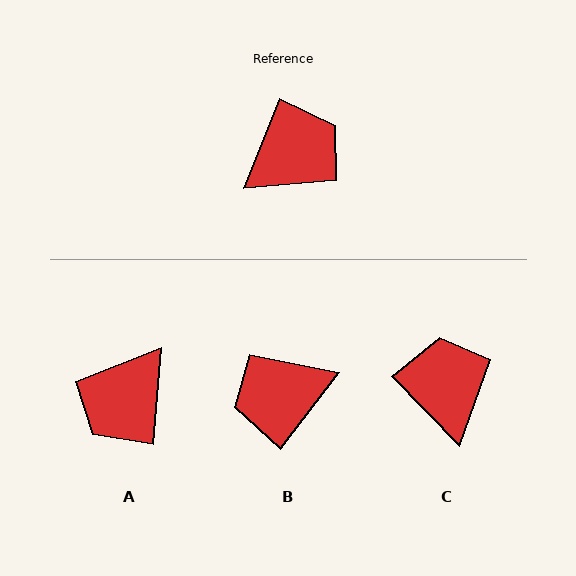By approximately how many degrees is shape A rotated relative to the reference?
Approximately 163 degrees clockwise.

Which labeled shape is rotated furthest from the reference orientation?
B, about 164 degrees away.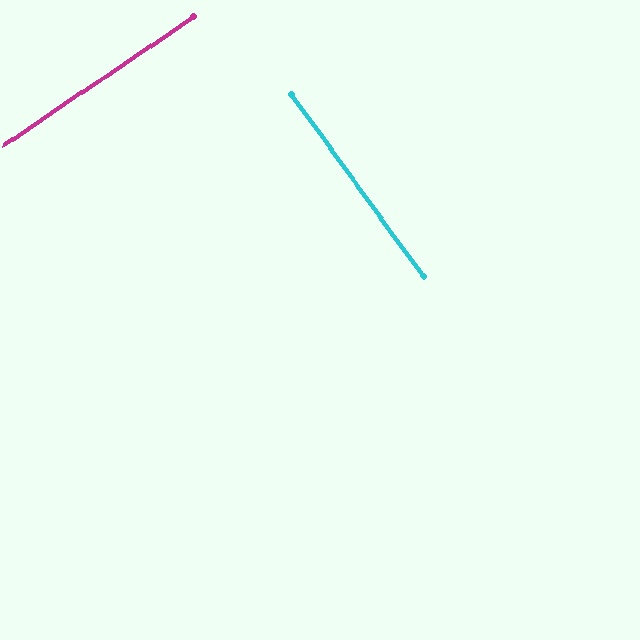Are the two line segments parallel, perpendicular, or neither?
Perpendicular — they meet at approximately 88°.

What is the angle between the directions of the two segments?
Approximately 88 degrees.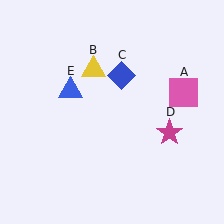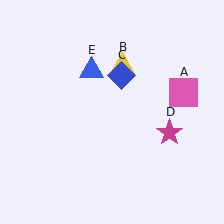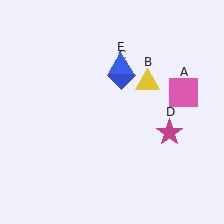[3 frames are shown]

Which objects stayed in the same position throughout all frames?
Pink square (object A) and blue diamond (object C) and magenta star (object D) remained stationary.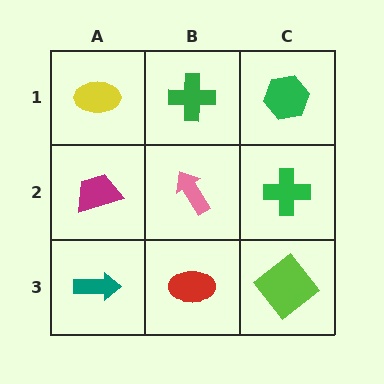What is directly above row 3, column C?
A green cross.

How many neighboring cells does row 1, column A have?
2.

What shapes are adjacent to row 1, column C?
A green cross (row 2, column C), a green cross (row 1, column B).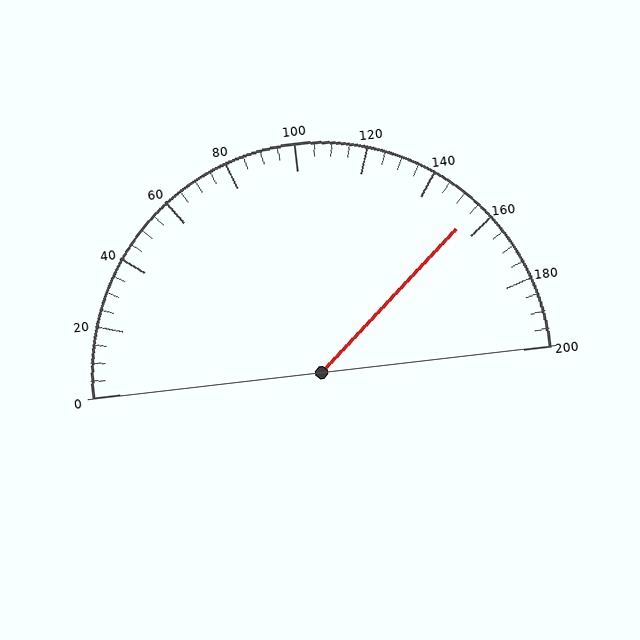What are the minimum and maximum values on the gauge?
The gauge ranges from 0 to 200.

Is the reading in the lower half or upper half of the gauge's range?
The reading is in the upper half of the range (0 to 200).